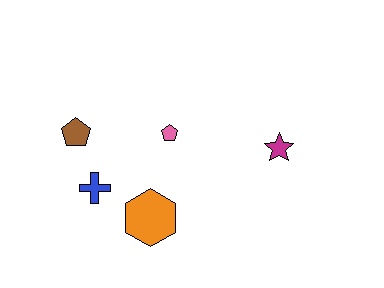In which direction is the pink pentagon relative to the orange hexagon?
The pink pentagon is above the orange hexagon.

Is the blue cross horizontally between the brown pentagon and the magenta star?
Yes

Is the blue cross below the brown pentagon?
Yes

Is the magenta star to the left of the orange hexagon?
No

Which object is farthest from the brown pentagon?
The magenta star is farthest from the brown pentagon.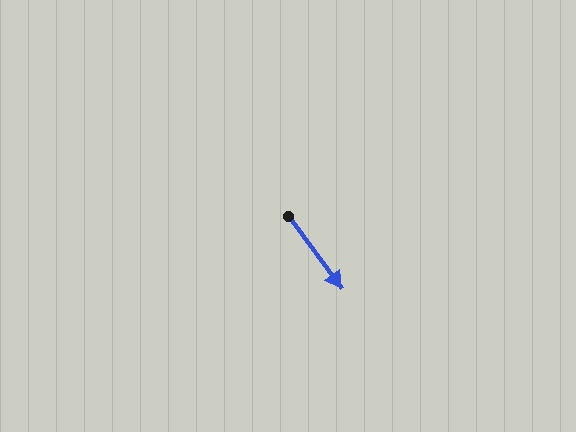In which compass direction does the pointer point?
Southeast.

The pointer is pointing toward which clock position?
Roughly 5 o'clock.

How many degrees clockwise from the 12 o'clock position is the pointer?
Approximately 143 degrees.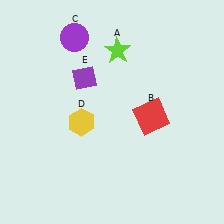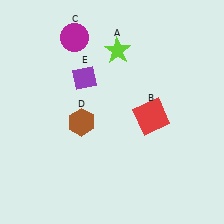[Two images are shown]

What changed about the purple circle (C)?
In Image 1, C is purple. In Image 2, it changed to magenta.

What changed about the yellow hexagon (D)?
In Image 1, D is yellow. In Image 2, it changed to brown.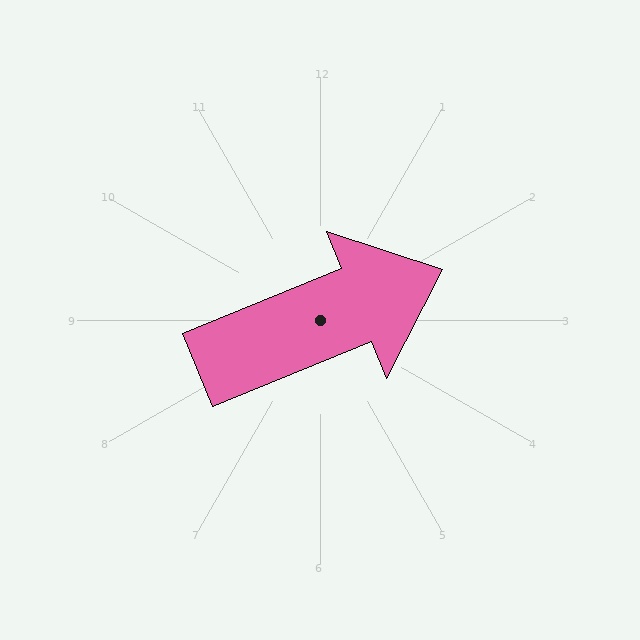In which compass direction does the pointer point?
East.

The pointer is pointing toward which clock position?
Roughly 2 o'clock.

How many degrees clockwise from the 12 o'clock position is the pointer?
Approximately 68 degrees.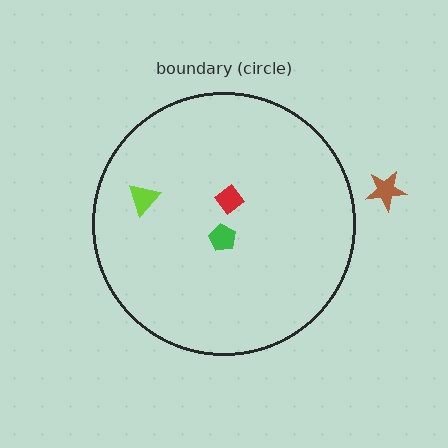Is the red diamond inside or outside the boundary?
Inside.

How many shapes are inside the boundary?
3 inside, 1 outside.